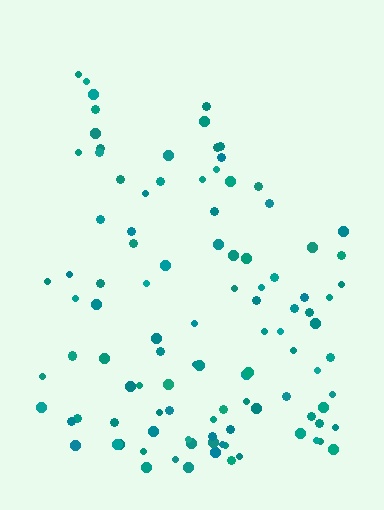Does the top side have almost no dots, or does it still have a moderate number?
Still a moderate number, just noticeably fewer than the bottom.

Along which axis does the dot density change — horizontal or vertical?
Vertical.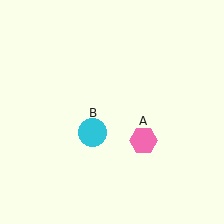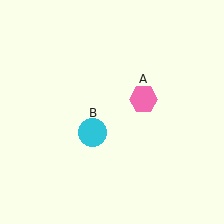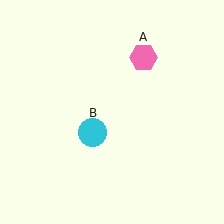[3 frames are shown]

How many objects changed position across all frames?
1 object changed position: pink hexagon (object A).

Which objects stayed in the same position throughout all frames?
Cyan circle (object B) remained stationary.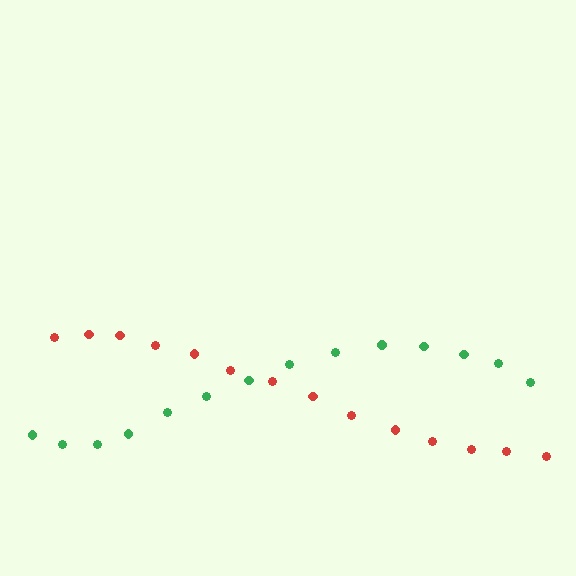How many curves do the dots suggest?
There are 2 distinct paths.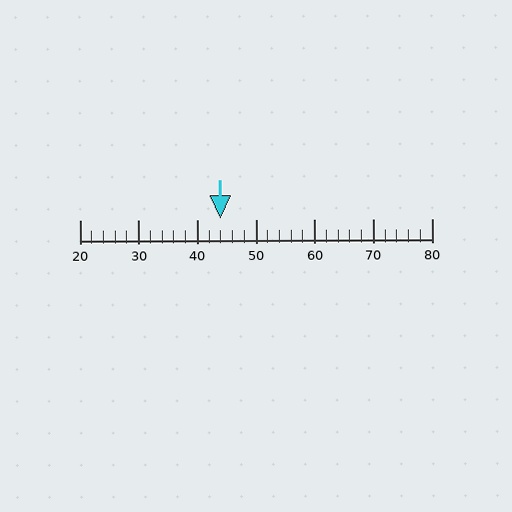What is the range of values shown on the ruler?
The ruler shows values from 20 to 80.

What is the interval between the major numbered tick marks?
The major tick marks are spaced 10 units apart.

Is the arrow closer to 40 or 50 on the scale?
The arrow is closer to 40.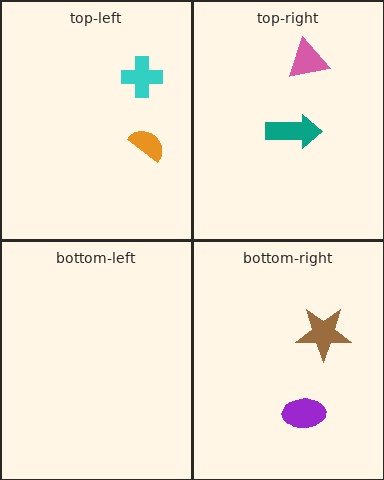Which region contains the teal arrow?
The top-right region.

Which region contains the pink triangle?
The top-right region.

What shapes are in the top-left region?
The cyan cross, the orange semicircle.